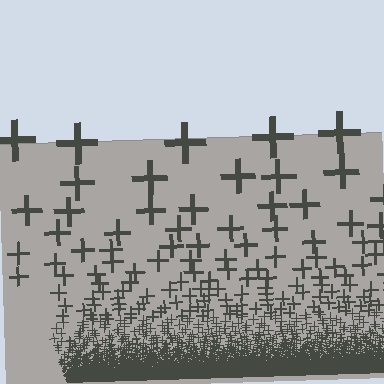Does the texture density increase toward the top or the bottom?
Density increases toward the bottom.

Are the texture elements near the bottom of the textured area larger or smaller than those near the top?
Smaller. The gradient is inverted — elements near the bottom are smaller and denser.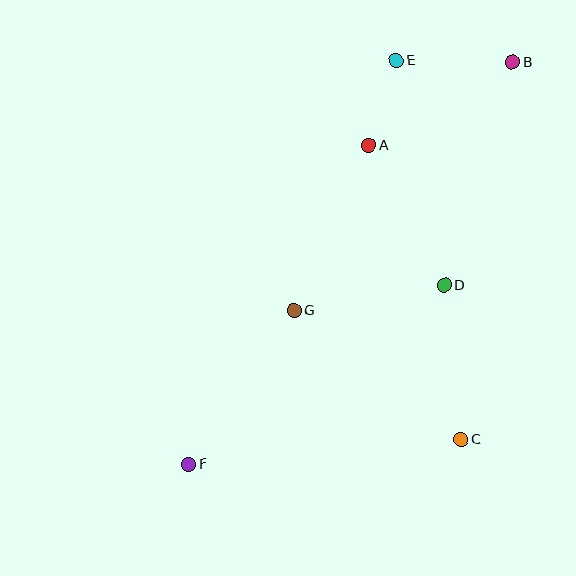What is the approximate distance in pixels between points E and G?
The distance between E and G is approximately 270 pixels.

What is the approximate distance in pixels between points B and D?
The distance between B and D is approximately 233 pixels.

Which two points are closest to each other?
Points A and E are closest to each other.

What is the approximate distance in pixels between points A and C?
The distance between A and C is approximately 308 pixels.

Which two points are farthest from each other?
Points B and F are farthest from each other.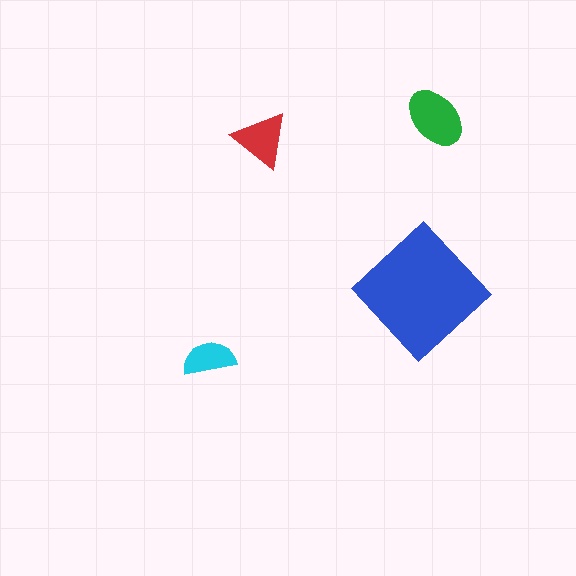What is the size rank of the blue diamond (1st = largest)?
1st.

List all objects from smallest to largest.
The cyan semicircle, the red triangle, the green ellipse, the blue diamond.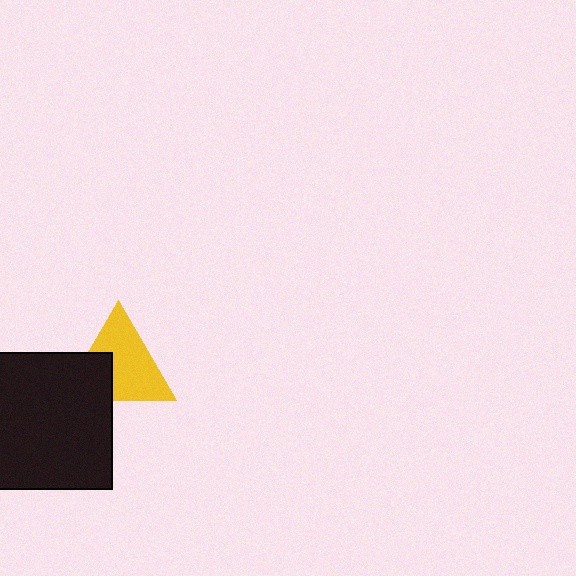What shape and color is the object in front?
The object in front is a black square.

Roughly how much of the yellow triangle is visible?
Most of it is visible (roughly 67%).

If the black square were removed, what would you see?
You would see the complete yellow triangle.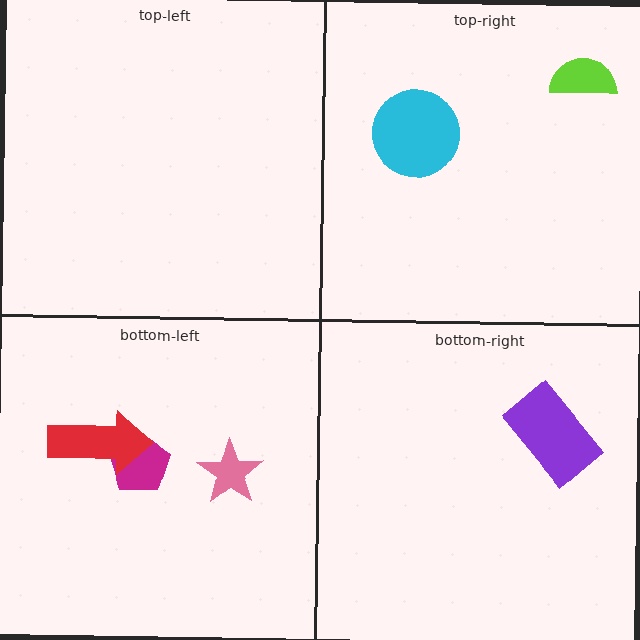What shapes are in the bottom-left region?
The pink star, the magenta pentagon, the red arrow.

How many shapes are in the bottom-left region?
3.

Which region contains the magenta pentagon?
The bottom-left region.